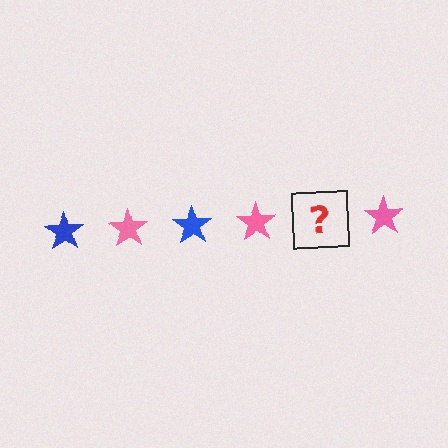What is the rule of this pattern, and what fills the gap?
The rule is that the pattern cycles through blue, pink stars. The gap should be filled with a blue star.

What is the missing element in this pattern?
The missing element is a blue star.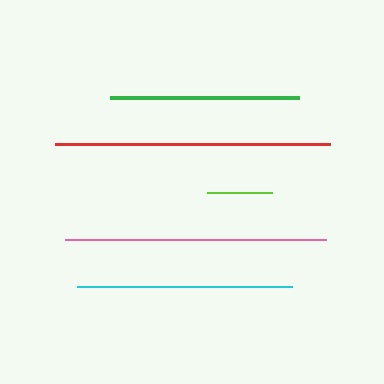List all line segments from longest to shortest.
From longest to shortest: red, pink, cyan, green, lime.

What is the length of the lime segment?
The lime segment is approximately 65 pixels long.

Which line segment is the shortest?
The lime line is the shortest at approximately 65 pixels.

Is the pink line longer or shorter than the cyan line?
The pink line is longer than the cyan line.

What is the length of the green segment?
The green segment is approximately 190 pixels long.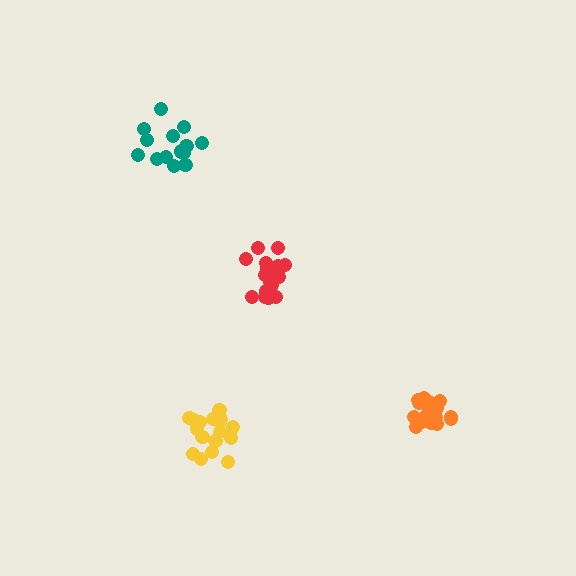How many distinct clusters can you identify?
There are 4 distinct clusters.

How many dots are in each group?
Group 1: 14 dots, Group 2: 18 dots, Group 3: 18 dots, Group 4: 19 dots (69 total).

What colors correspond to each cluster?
The clusters are colored: teal, yellow, orange, red.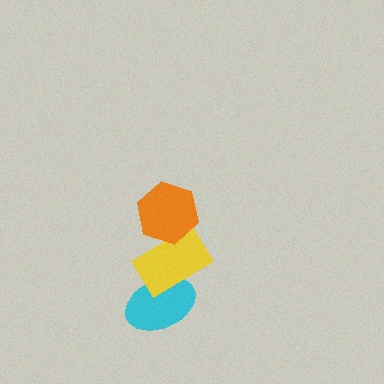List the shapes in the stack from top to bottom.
From top to bottom: the orange hexagon, the yellow rectangle, the cyan ellipse.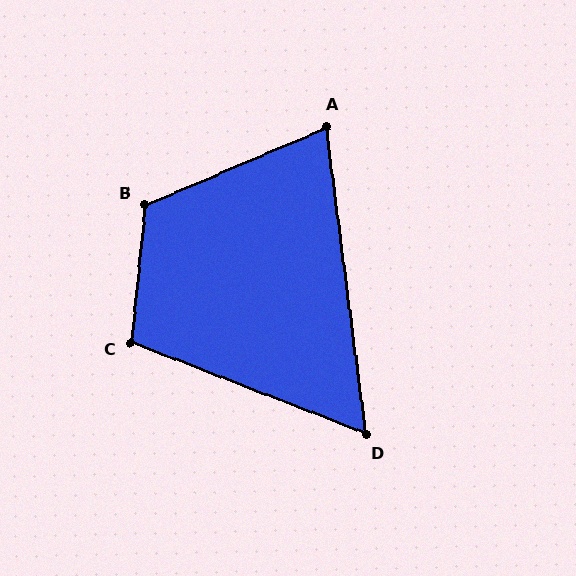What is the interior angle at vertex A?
Approximately 74 degrees (acute).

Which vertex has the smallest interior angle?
D, at approximately 61 degrees.